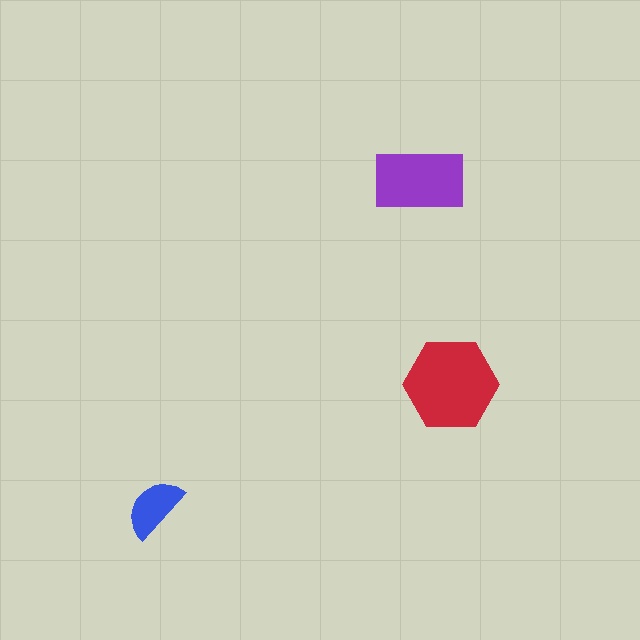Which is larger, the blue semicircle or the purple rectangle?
The purple rectangle.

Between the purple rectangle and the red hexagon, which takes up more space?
The red hexagon.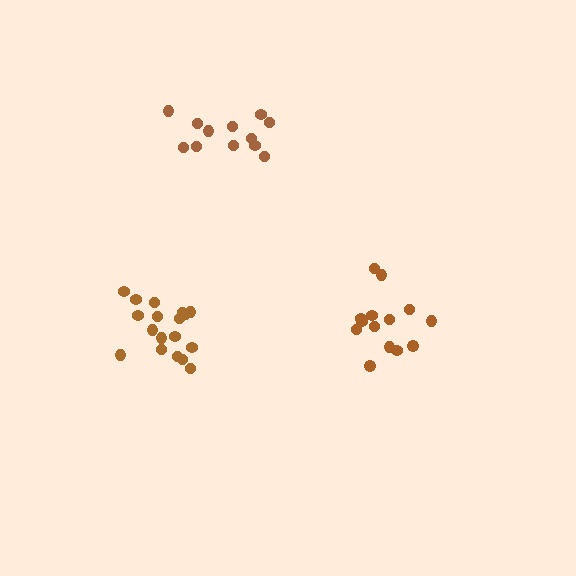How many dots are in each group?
Group 1: 12 dots, Group 2: 18 dots, Group 3: 14 dots (44 total).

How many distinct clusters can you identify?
There are 3 distinct clusters.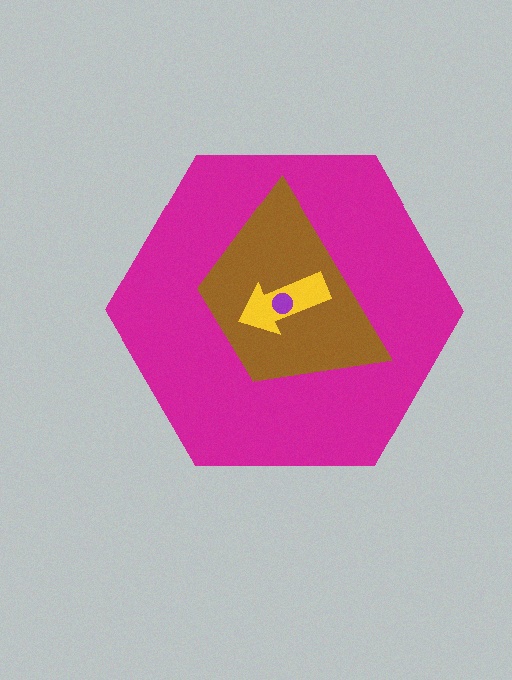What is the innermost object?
The purple circle.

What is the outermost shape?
The magenta hexagon.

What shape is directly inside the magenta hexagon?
The brown trapezoid.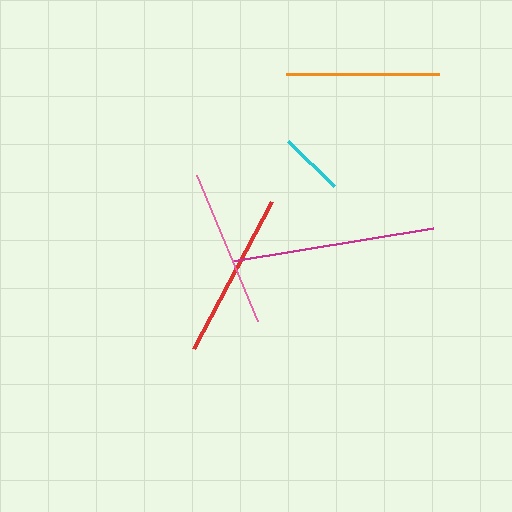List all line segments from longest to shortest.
From longest to shortest: magenta, red, pink, orange, cyan.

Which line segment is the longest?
The magenta line is the longest at approximately 203 pixels.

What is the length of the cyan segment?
The cyan segment is approximately 65 pixels long.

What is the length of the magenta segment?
The magenta segment is approximately 203 pixels long.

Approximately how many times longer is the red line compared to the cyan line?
The red line is approximately 2.6 times the length of the cyan line.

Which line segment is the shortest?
The cyan line is the shortest at approximately 65 pixels.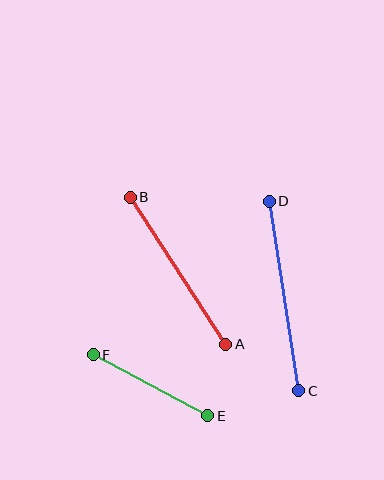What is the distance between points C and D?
The distance is approximately 191 pixels.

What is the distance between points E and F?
The distance is approximately 130 pixels.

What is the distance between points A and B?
The distance is approximately 175 pixels.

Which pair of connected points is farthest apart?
Points C and D are farthest apart.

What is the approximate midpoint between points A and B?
The midpoint is at approximately (178, 271) pixels.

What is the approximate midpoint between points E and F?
The midpoint is at approximately (150, 385) pixels.